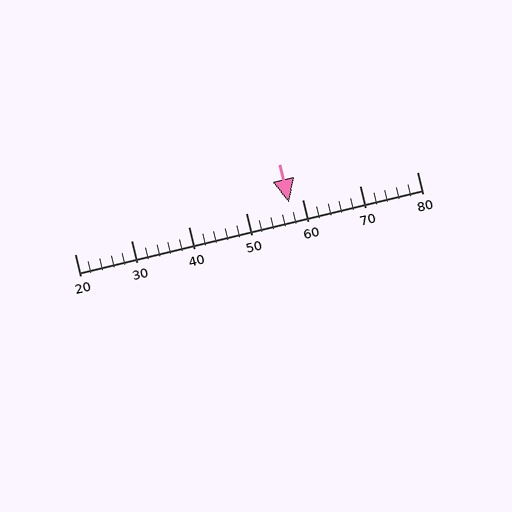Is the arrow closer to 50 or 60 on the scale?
The arrow is closer to 60.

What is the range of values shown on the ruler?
The ruler shows values from 20 to 80.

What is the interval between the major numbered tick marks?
The major tick marks are spaced 10 units apart.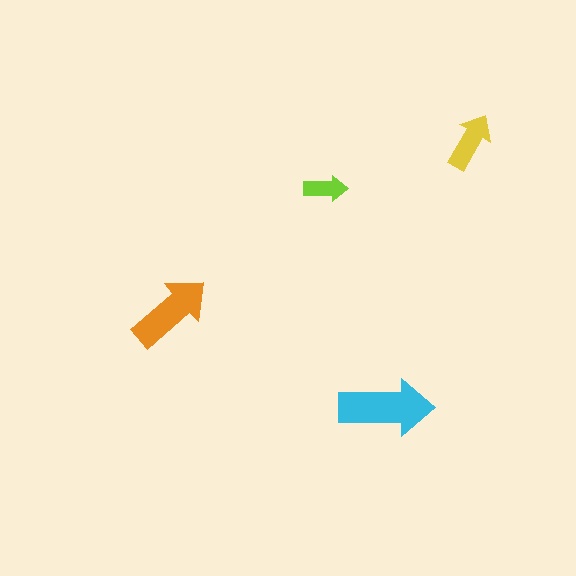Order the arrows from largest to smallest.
the cyan one, the orange one, the yellow one, the lime one.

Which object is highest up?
The yellow arrow is topmost.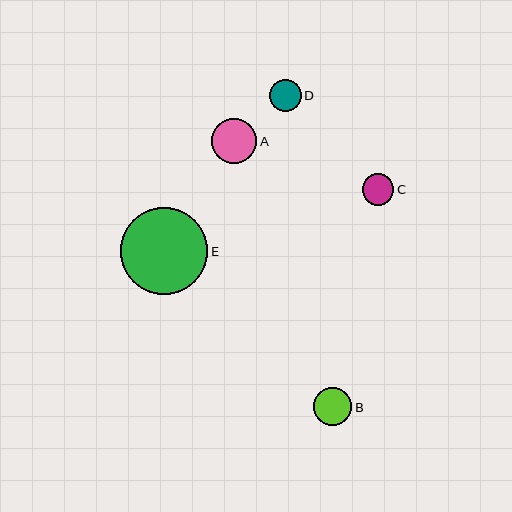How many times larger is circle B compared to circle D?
Circle B is approximately 1.2 times the size of circle D.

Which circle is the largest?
Circle E is the largest with a size of approximately 88 pixels.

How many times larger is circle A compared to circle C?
Circle A is approximately 1.4 times the size of circle C.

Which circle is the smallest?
Circle C is the smallest with a size of approximately 32 pixels.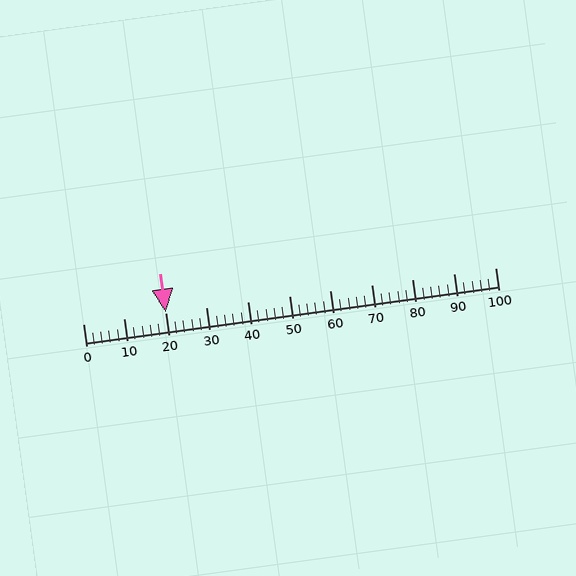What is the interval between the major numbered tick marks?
The major tick marks are spaced 10 units apart.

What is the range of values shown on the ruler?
The ruler shows values from 0 to 100.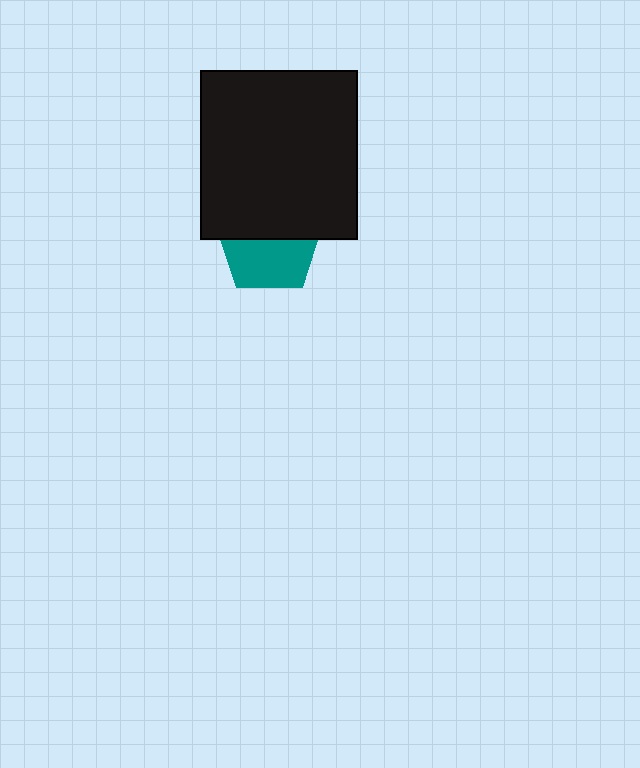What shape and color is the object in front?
The object in front is a black rectangle.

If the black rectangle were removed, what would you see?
You would see the complete teal pentagon.